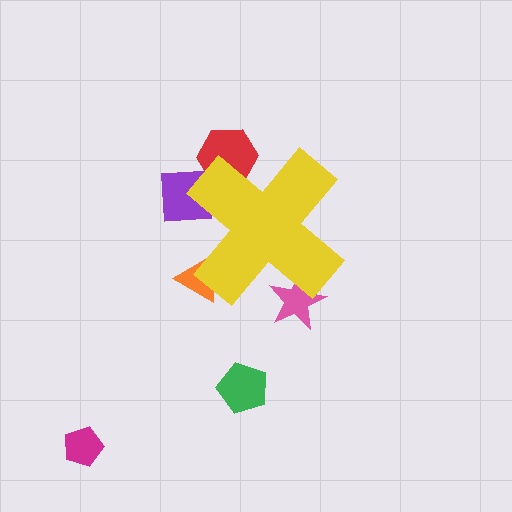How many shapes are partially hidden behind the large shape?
4 shapes are partially hidden.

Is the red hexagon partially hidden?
Yes, the red hexagon is partially hidden behind the yellow cross.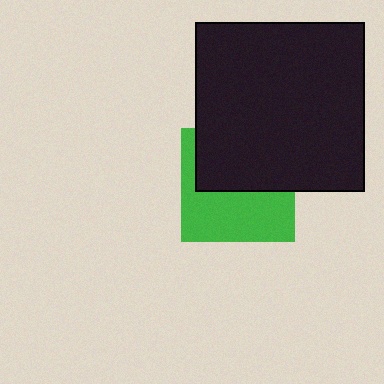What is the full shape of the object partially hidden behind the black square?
The partially hidden object is a green square.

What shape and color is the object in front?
The object in front is a black square.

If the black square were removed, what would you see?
You would see the complete green square.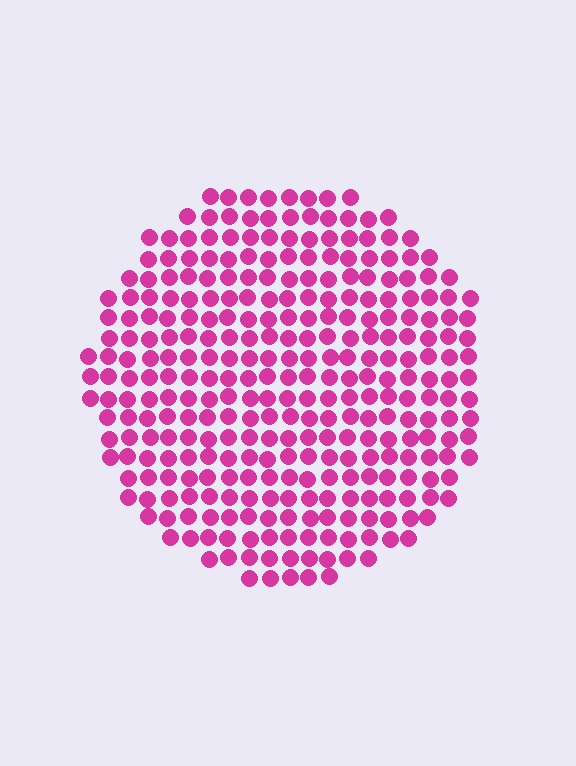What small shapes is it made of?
It is made of small circles.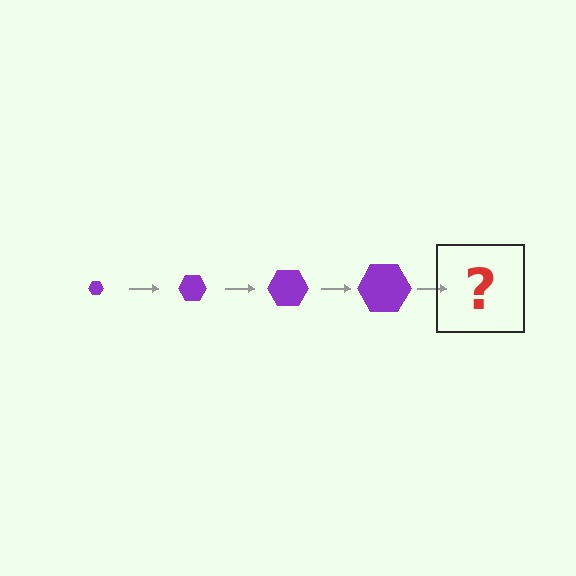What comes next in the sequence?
The next element should be a purple hexagon, larger than the previous one.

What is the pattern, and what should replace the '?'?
The pattern is that the hexagon gets progressively larger each step. The '?' should be a purple hexagon, larger than the previous one.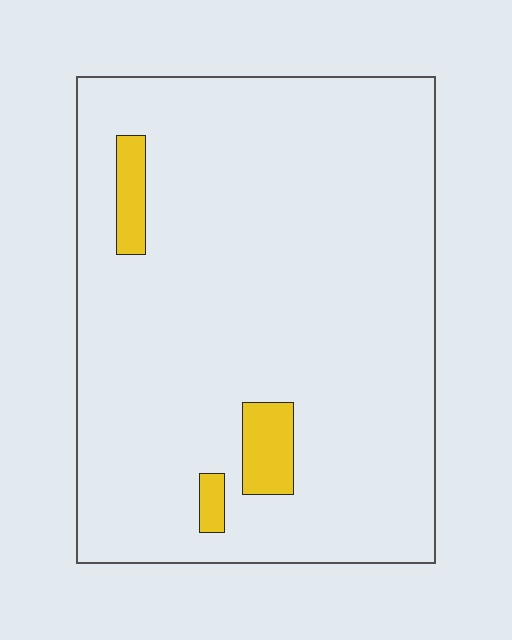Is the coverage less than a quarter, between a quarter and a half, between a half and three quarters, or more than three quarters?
Less than a quarter.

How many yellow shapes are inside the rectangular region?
3.